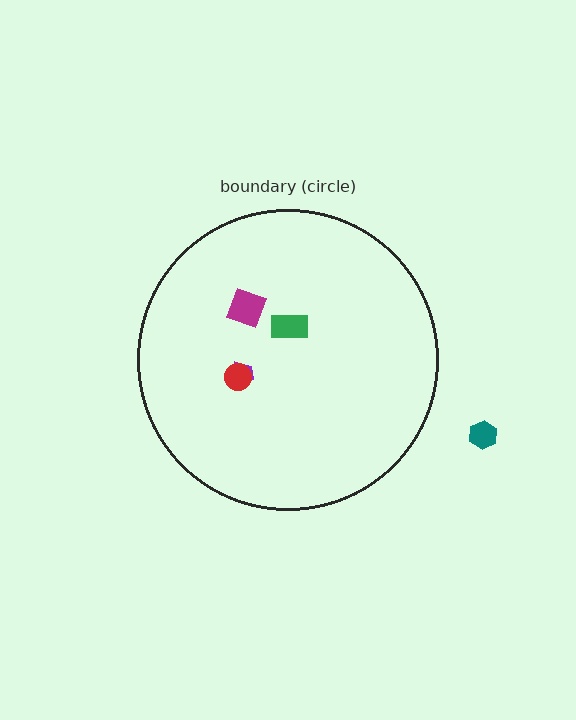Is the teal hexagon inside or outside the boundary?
Outside.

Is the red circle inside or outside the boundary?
Inside.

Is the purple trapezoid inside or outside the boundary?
Inside.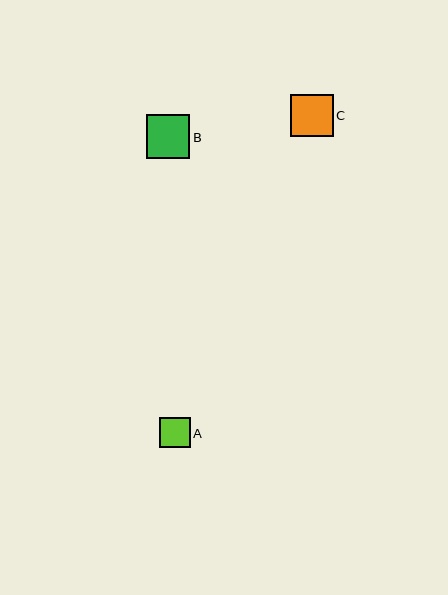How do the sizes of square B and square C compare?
Square B and square C are approximately the same size.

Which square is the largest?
Square B is the largest with a size of approximately 44 pixels.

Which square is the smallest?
Square A is the smallest with a size of approximately 30 pixels.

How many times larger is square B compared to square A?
Square B is approximately 1.4 times the size of square A.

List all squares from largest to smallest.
From largest to smallest: B, C, A.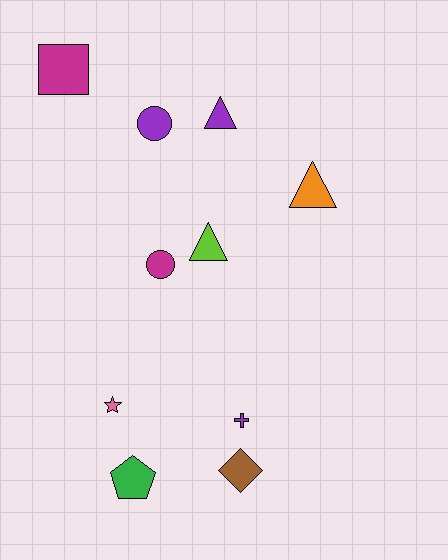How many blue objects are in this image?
There are no blue objects.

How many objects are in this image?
There are 10 objects.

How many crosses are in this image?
There is 1 cross.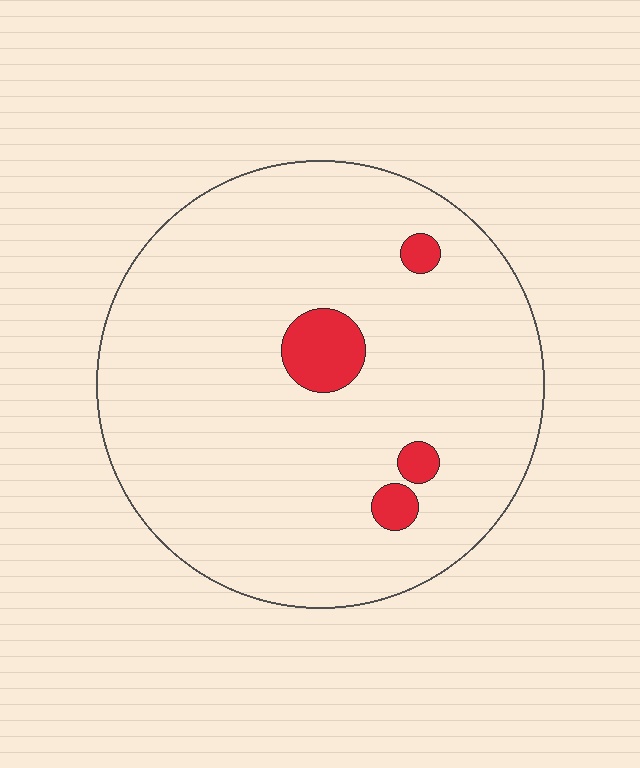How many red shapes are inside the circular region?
4.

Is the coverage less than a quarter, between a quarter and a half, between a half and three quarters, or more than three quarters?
Less than a quarter.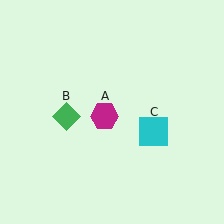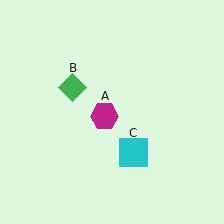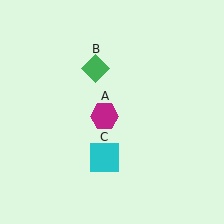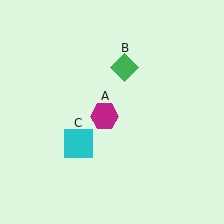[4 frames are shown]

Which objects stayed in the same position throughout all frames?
Magenta hexagon (object A) remained stationary.